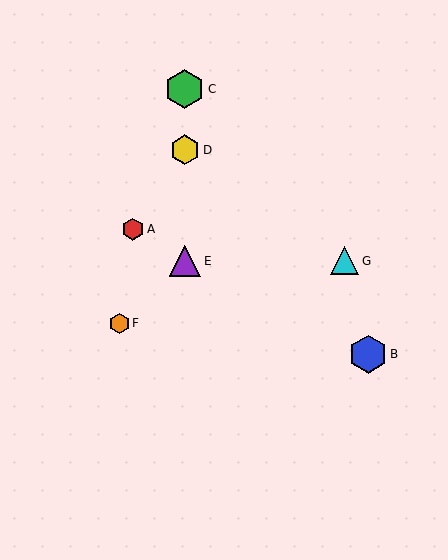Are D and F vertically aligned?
No, D is at x≈185 and F is at x≈119.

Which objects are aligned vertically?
Objects C, D, E are aligned vertically.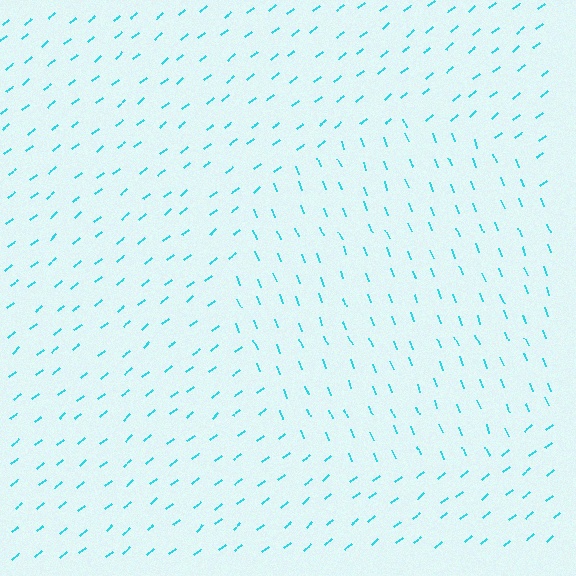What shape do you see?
I see a circle.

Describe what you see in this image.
The image is filled with small cyan line segments. A circle region in the image has lines oriented differently from the surrounding lines, creating a visible texture boundary.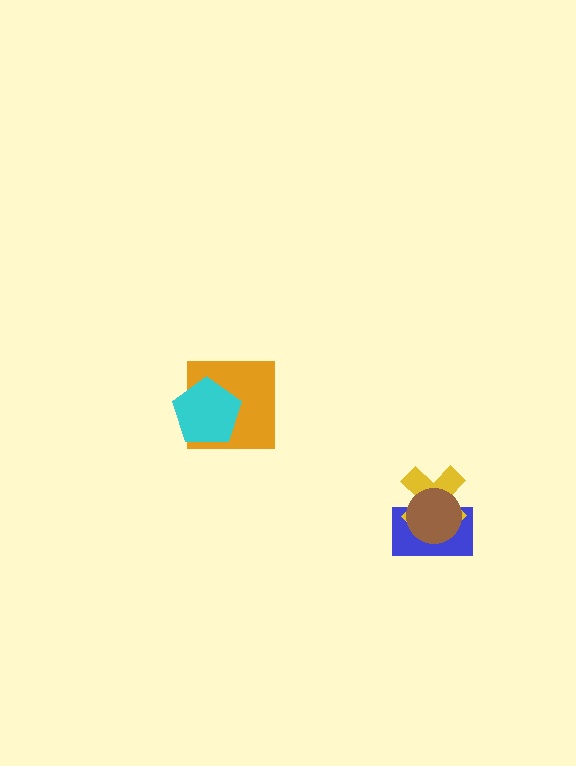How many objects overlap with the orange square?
1 object overlaps with the orange square.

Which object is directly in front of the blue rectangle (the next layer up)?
The yellow cross is directly in front of the blue rectangle.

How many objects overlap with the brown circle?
2 objects overlap with the brown circle.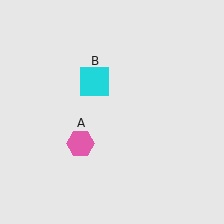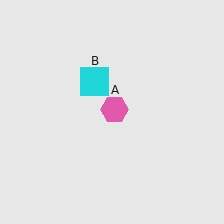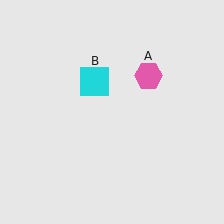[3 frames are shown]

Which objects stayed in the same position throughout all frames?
Cyan square (object B) remained stationary.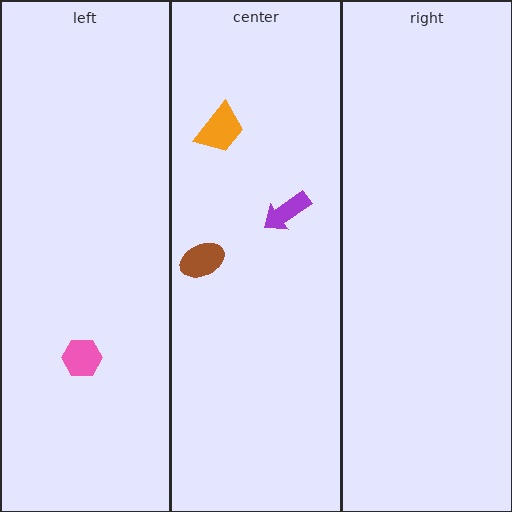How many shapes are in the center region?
3.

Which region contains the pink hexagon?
The left region.